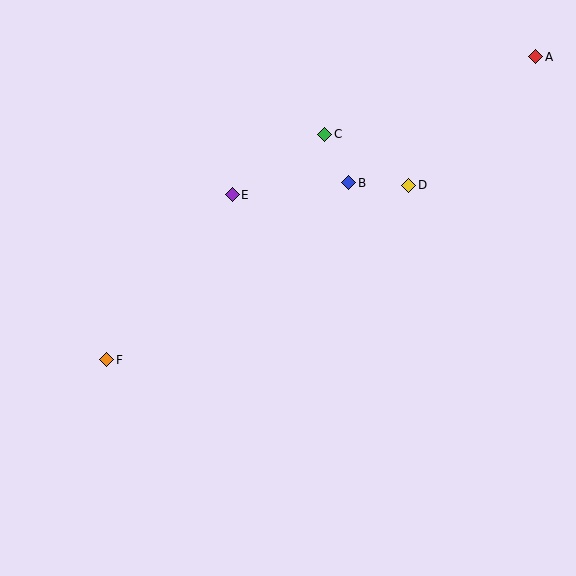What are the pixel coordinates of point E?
Point E is at (232, 195).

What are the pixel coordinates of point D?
Point D is at (409, 185).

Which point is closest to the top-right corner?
Point A is closest to the top-right corner.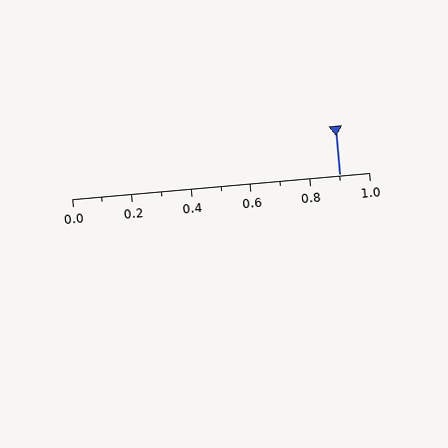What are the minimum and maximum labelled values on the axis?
The axis runs from 0.0 to 1.0.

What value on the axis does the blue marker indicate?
The marker indicates approximately 0.9.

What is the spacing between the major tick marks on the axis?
The major ticks are spaced 0.2 apart.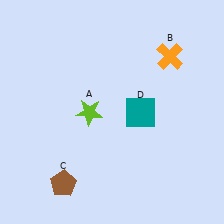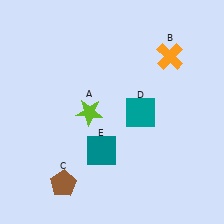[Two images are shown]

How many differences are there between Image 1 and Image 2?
There is 1 difference between the two images.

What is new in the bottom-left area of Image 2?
A teal square (E) was added in the bottom-left area of Image 2.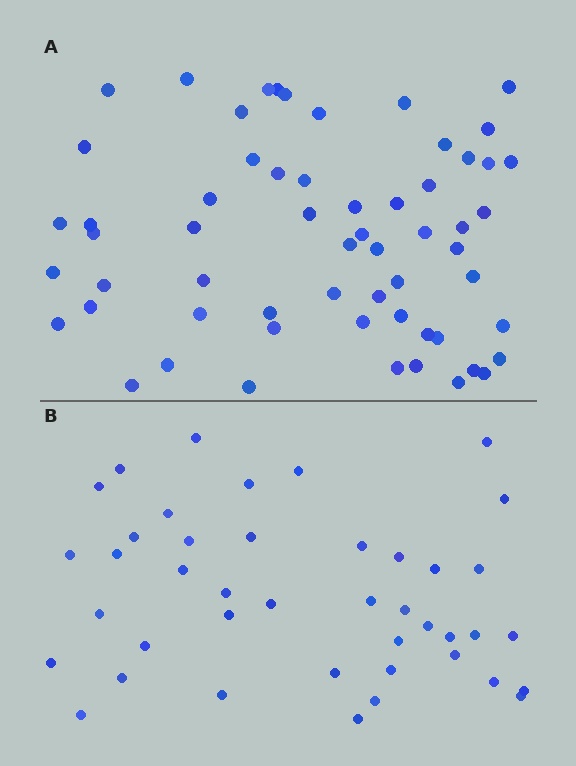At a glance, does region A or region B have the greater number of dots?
Region A (the top region) has more dots.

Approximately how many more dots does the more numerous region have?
Region A has approximately 20 more dots than region B.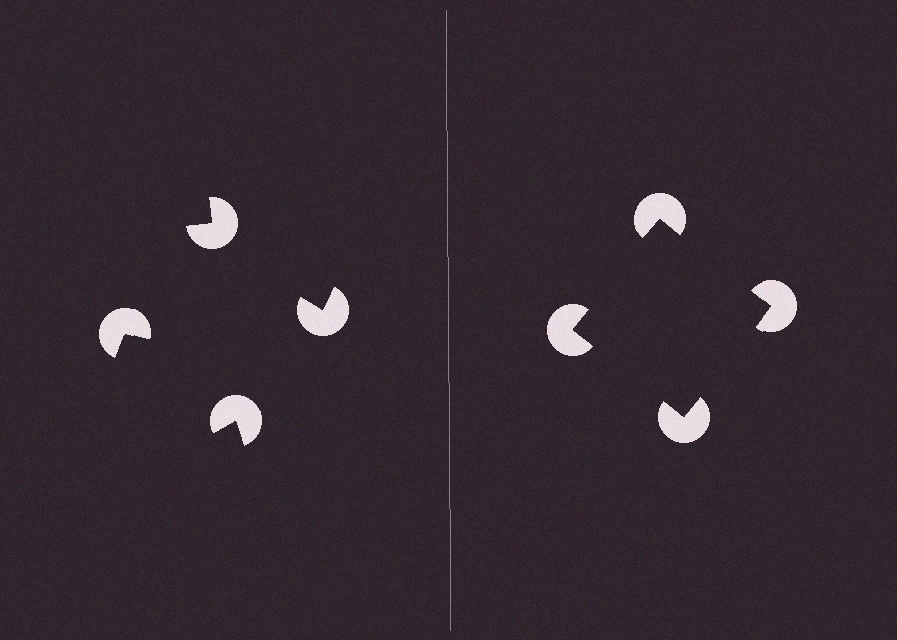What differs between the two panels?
The pac-man discs are positioned identically on both sides; only the wedge orientations differ. On the right they align to a square; on the left they are misaligned.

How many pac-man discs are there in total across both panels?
8 — 4 on each side.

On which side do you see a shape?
An illusory square appears on the right side. On the left side the wedge cuts are rotated, so no coherent shape forms.